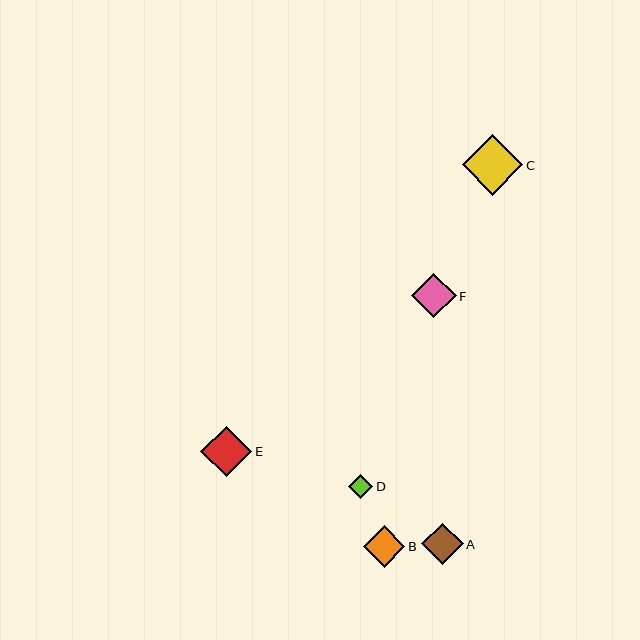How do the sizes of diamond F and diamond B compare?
Diamond F and diamond B are approximately the same size.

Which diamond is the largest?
Diamond C is the largest with a size of approximately 61 pixels.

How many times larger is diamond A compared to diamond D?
Diamond A is approximately 1.7 times the size of diamond D.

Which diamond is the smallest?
Diamond D is the smallest with a size of approximately 24 pixels.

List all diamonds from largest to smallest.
From largest to smallest: C, E, F, A, B, D.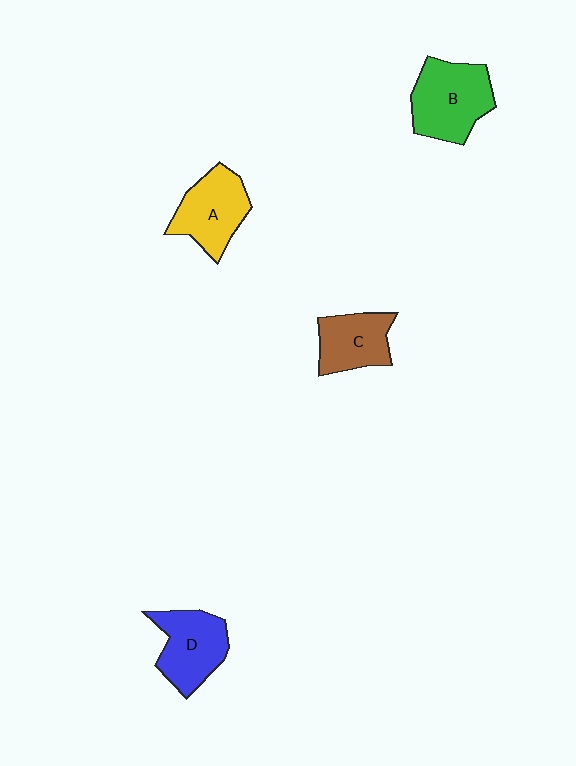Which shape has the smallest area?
Shape C (brown).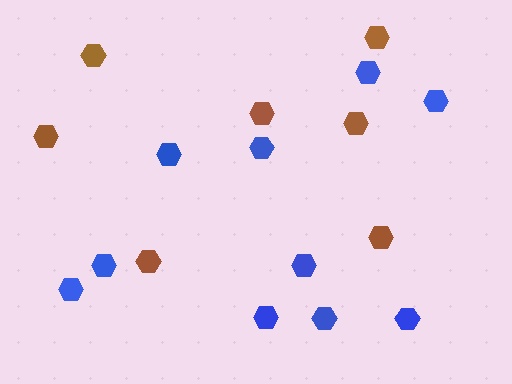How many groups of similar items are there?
There are 2 groups: one group of blue hexagons (10) and one group of brown hexagons (7).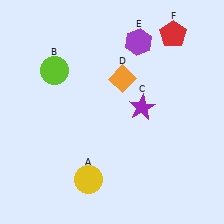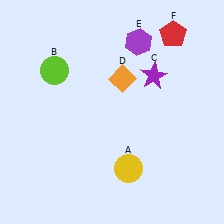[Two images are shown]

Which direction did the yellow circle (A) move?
The yellow circle (A) moved right.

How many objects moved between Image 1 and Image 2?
2 objects moved between the two images.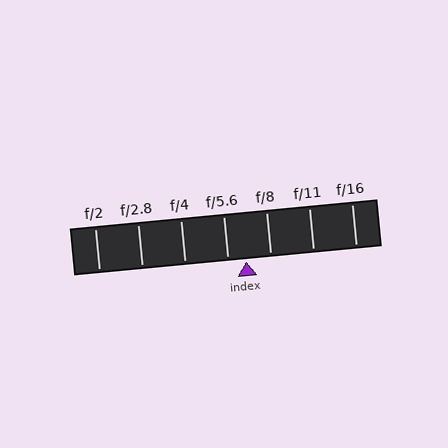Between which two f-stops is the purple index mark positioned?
The index mark is between f/5.6 and f/8.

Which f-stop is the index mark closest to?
The index mark is closest to f/5.6.